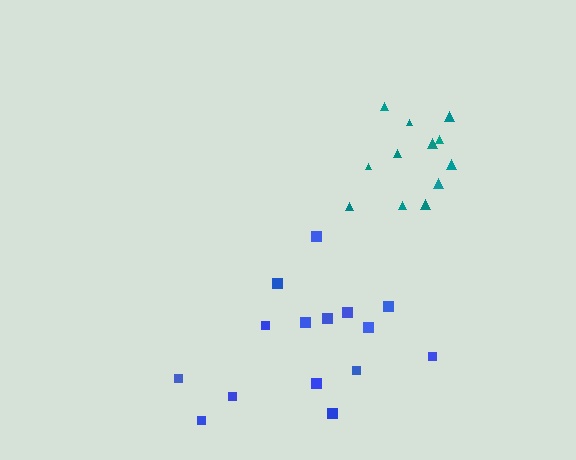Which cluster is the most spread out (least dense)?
Blue.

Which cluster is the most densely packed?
Teal.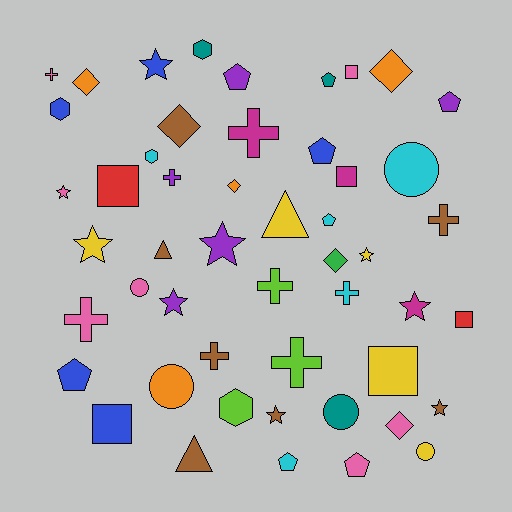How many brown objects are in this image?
There are 7 brown objects.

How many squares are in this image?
There are 6 squares.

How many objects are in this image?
There are 50 objects.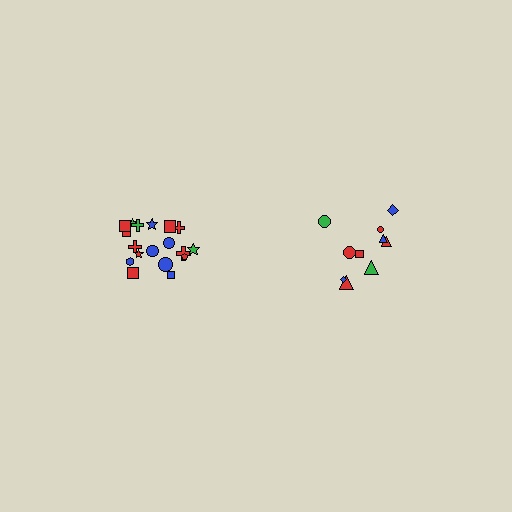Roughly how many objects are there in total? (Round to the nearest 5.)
Roughly 30 objects in total.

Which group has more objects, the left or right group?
The left group.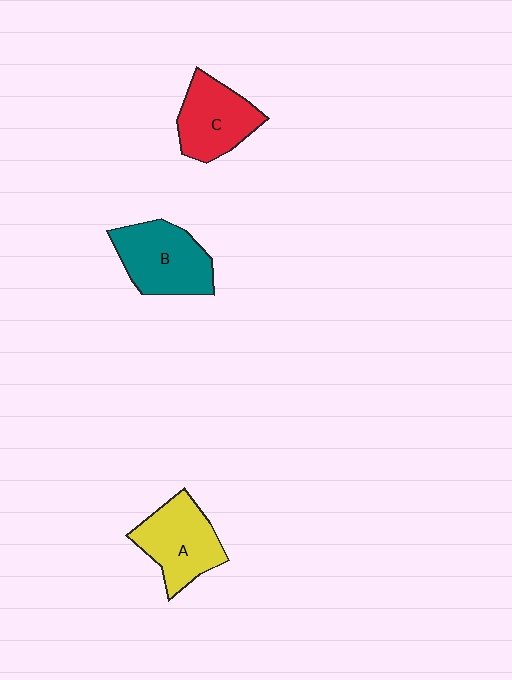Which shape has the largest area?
Shape B (teal).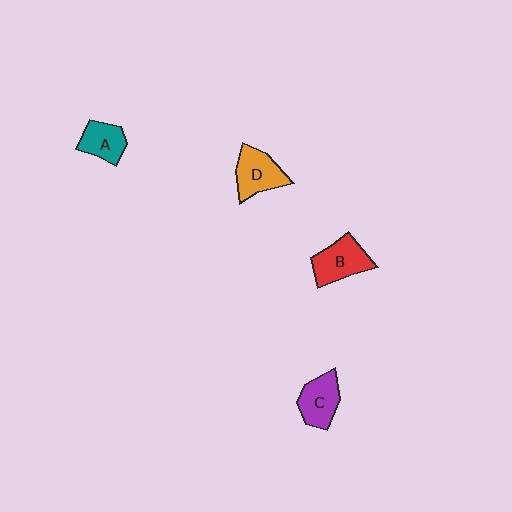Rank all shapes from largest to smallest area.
From largest to smallest: B (red), D (orange), C (purple), A (teal).